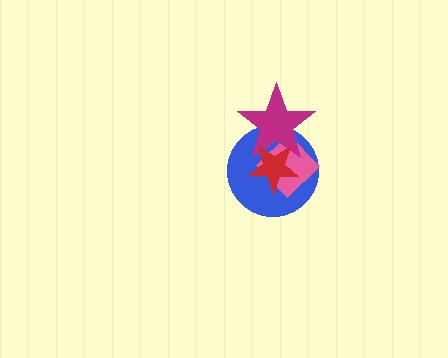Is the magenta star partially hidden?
Yes, it is partially covered by another shape.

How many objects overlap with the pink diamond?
3 objects overlap with the pink diamond.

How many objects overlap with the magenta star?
3 objects overlap with the magenta star.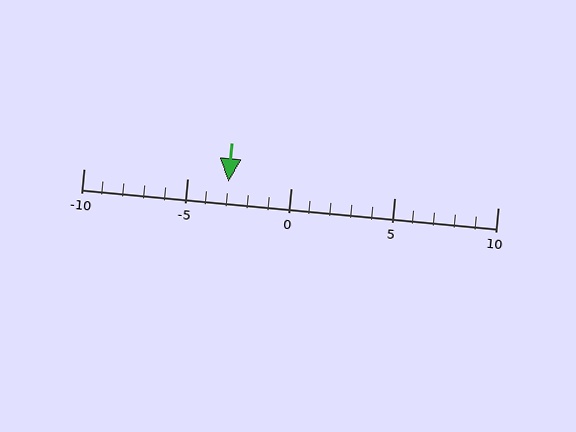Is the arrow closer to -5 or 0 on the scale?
The arrow is closer to -5.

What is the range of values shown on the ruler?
The ruler shows values from -10 to 10.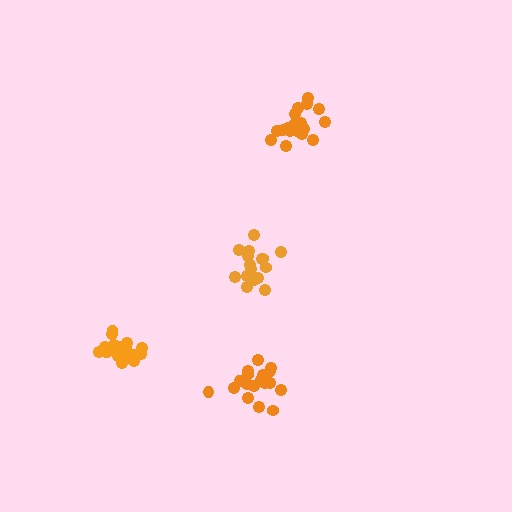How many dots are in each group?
Group 1: 20 dots, Group 2: 20 dots, Group 3: 16 dots, Group 4: 21 dots (77 total).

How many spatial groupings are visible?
There are 4 spatial groupings.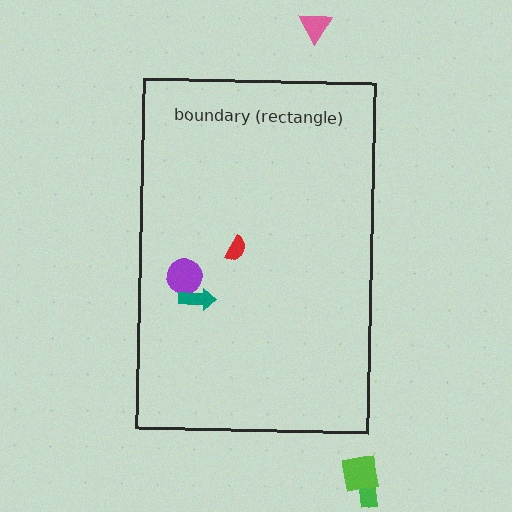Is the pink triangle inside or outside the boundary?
Outside.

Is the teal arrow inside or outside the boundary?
Inside.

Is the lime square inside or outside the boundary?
Outside.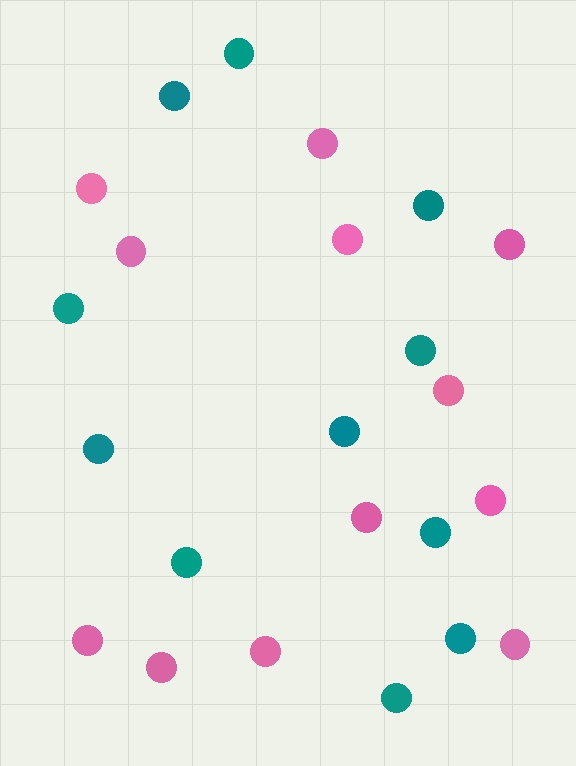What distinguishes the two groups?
There are 2 groups: one group of teal circles (11) and one group of pink circles (12).